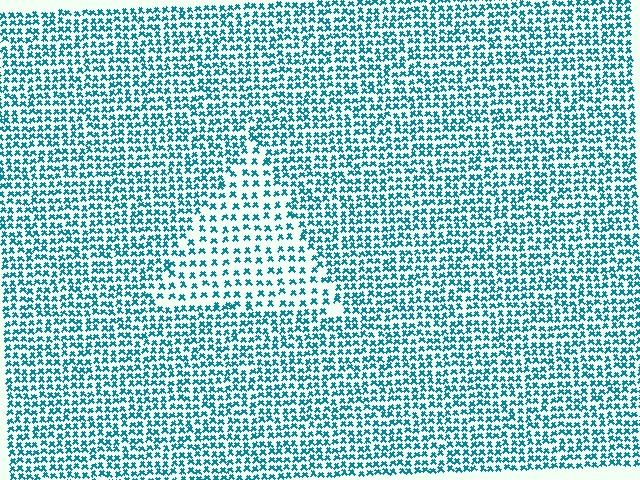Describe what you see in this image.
The image contains small teal elements arranged at two different densities. A triangle-shaped region is visible where the elements are less densely packed than the surrounding area.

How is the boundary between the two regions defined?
The boundary is defined by a change in element density (approximately 1.8x ratio). All elements are the same color, size, and shape.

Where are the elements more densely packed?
The elements are more densely packed outside the triangle boundary.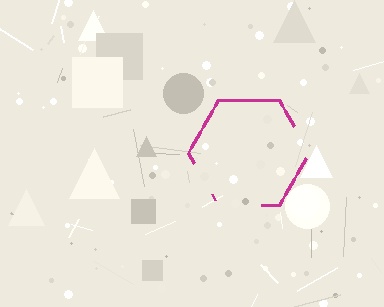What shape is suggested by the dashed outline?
The dashed outline suggests a hexagon.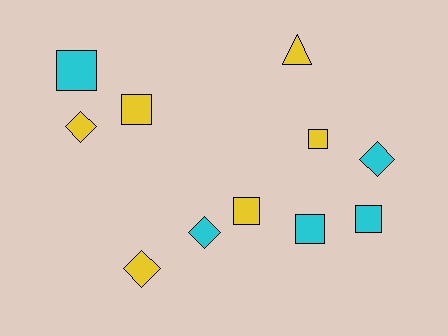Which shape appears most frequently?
Square, with 6 objects.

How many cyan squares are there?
There are 3 cyan squares.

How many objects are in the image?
There are 11 objects.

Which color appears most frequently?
Yellow, with 6 objects.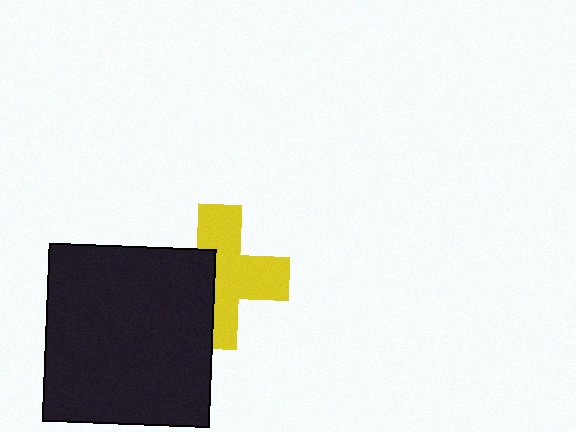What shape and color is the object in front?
The object in front is a black rectangle.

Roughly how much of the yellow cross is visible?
About half of it is visible (roughly 61%).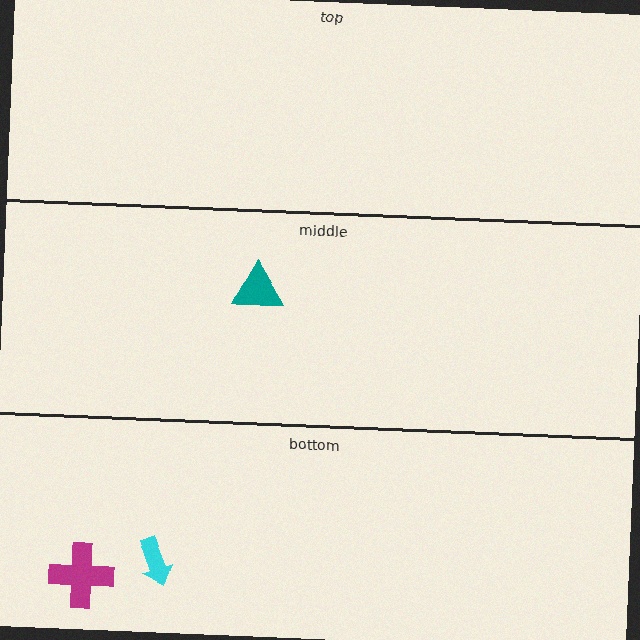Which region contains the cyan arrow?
The bottom region.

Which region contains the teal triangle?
The middle region.